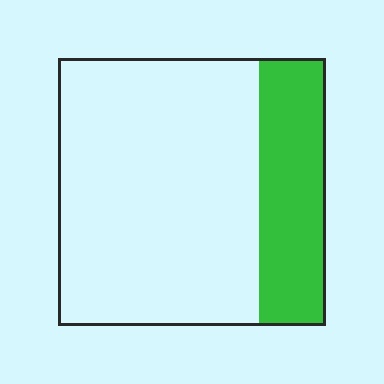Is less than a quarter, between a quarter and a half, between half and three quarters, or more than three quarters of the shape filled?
Between a quarter and a half.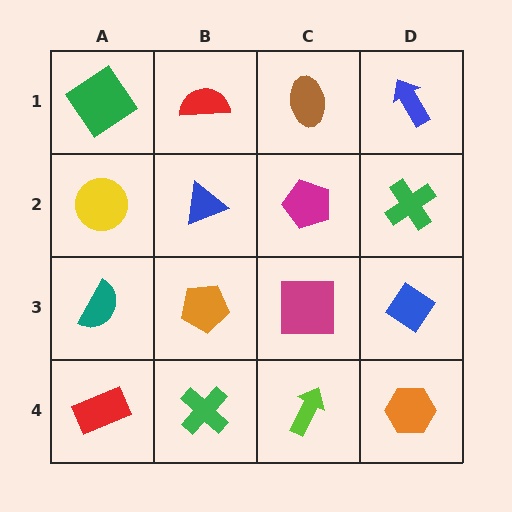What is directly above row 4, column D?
A blue diamond.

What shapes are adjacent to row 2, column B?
A red semicircle (row 1, column B), an orange pentagon (row 3, column B), a yellow circle (row 2, column A), a magenta pentagon (row 2, column C).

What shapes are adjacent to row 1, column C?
A magenta pentagon (row 2, column C), a red semicircle (row 1, column B), a blue arrow (row 1, column D).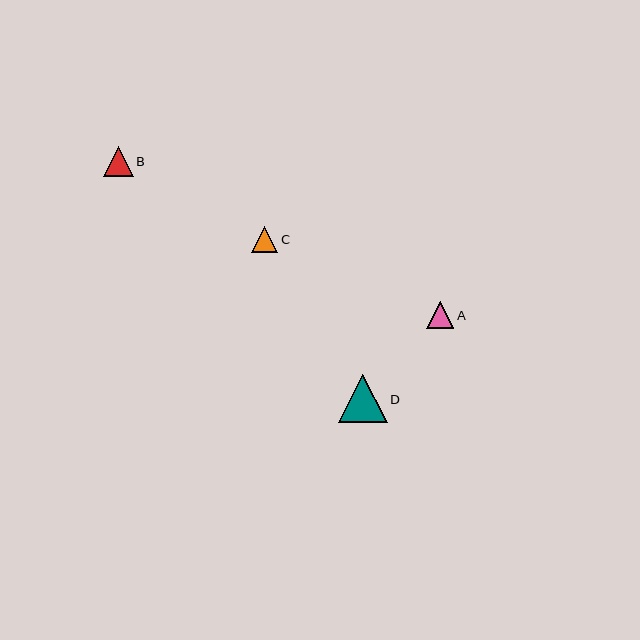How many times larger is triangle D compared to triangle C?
Triangle D is approximately 1.8 times the size of triangle C.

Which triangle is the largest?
Triangle D is the largest with a size of approximately 49 pixels.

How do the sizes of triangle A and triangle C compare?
Triangle A and triangle C are approximately the same size.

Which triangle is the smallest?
Triangle C is the smallest with a size of approximately 27 pixels.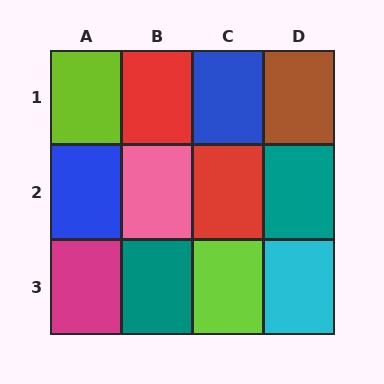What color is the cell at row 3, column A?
Magenta.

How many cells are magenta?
1 cell is magenta.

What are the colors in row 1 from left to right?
Lime, red, blue, brown.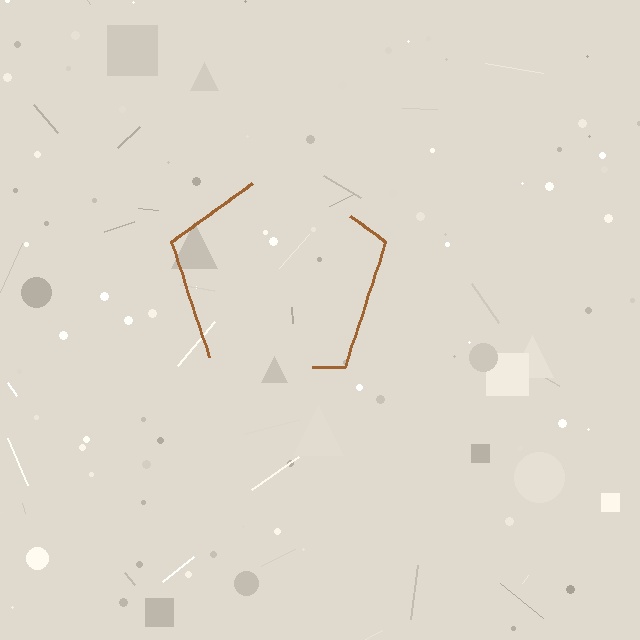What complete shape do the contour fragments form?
The contour fragments form a pentagon.